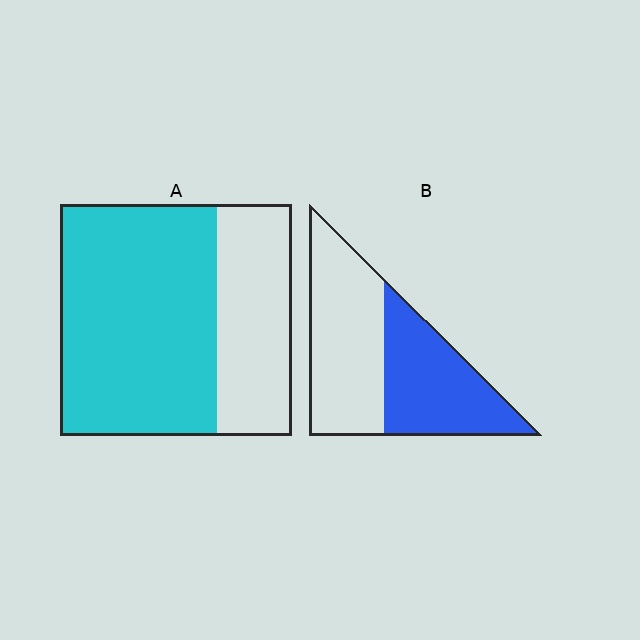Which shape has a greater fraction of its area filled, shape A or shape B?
Shape A.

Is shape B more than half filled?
Roughly half.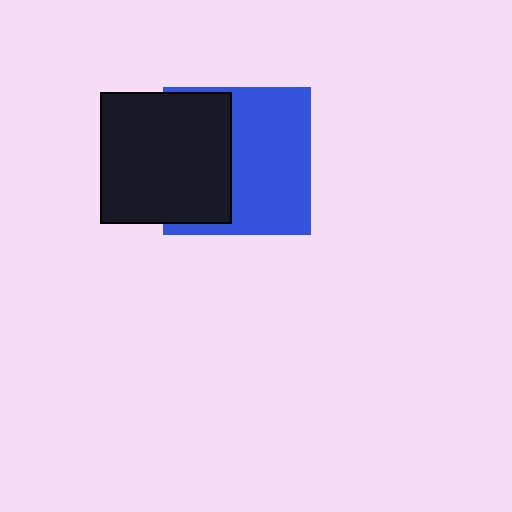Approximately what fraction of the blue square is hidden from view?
Roughly 41% of the blue square is hidden behind the black square.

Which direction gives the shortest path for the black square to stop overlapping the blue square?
Moving left gives the shortest separation.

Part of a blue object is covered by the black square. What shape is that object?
It is a square.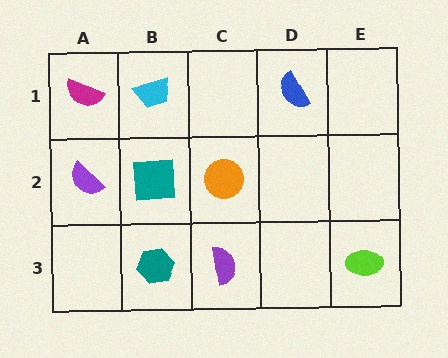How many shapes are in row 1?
3 shapes.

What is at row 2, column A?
A purple semicircle.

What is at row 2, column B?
A teal square.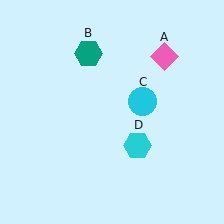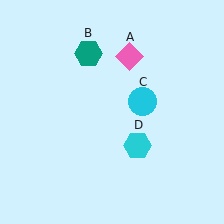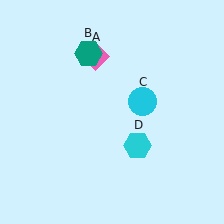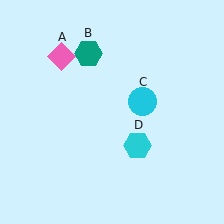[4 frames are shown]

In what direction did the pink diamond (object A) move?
The pink diamond (object A) moved left.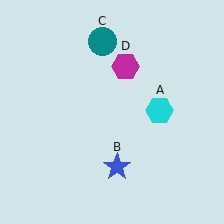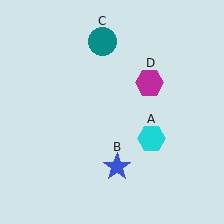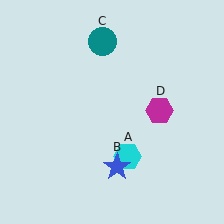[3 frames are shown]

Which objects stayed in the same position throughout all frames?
Blue star (object B) and teal circle (object C) remained stationary.